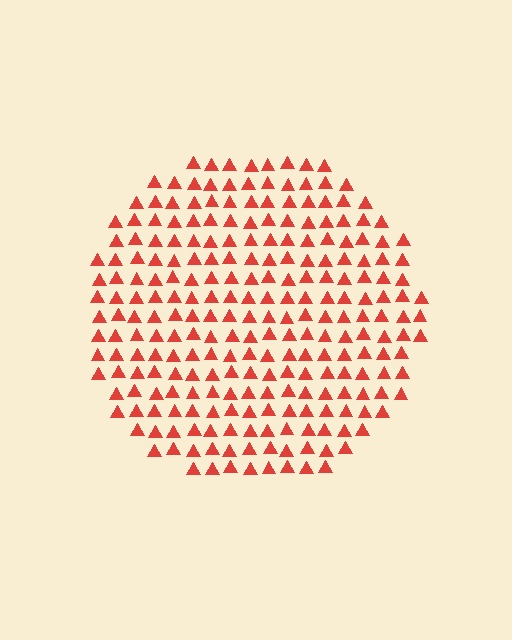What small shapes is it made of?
It is made of small triangles.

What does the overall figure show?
The overall figure shows a circle.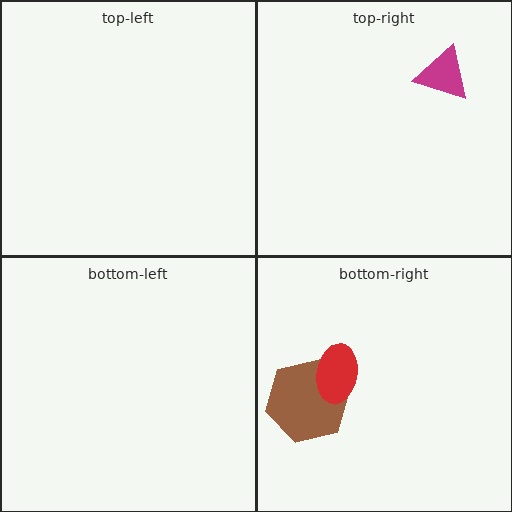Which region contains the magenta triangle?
The top-right region.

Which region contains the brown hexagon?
The bottom-right region.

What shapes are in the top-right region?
The magenta triangle.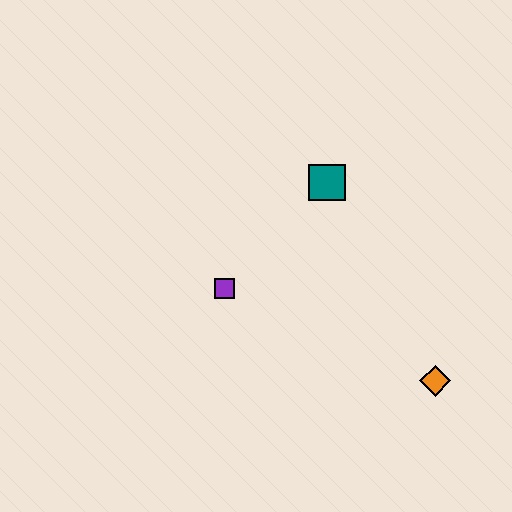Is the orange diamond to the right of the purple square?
Yes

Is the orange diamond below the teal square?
Yes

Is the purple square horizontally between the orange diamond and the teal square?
No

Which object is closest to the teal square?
The purple square is closest to the teal square.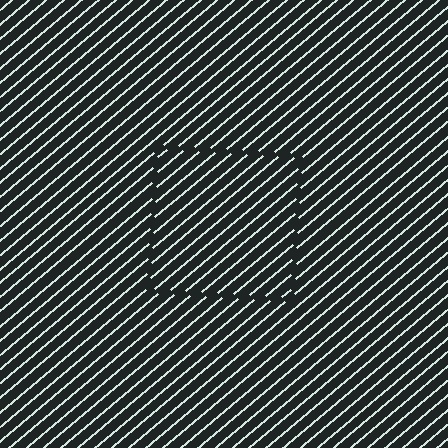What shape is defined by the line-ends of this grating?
An illusory square. The interior of the shape contains the same grating, shifted by half a period — the contour is defined by the phase discontinuity where line-ends from the inner and outer gratings abut.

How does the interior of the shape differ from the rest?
The interior of the shape contains the same grating, shifted by half a period — the contour is defined by the phase discontinuity where line-ends from the inner and outer gratings abut.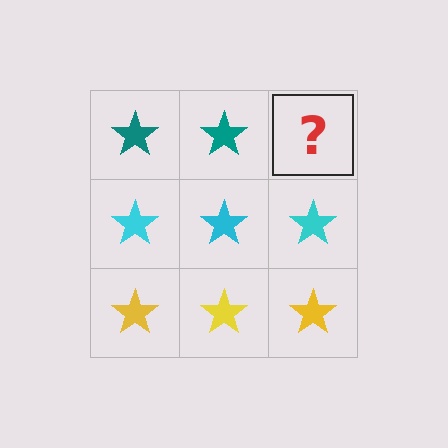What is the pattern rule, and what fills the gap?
The rule is that each row has a consistent color. The gap should be filled with a teal star.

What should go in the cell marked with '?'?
The missing cell should contain a teal star.